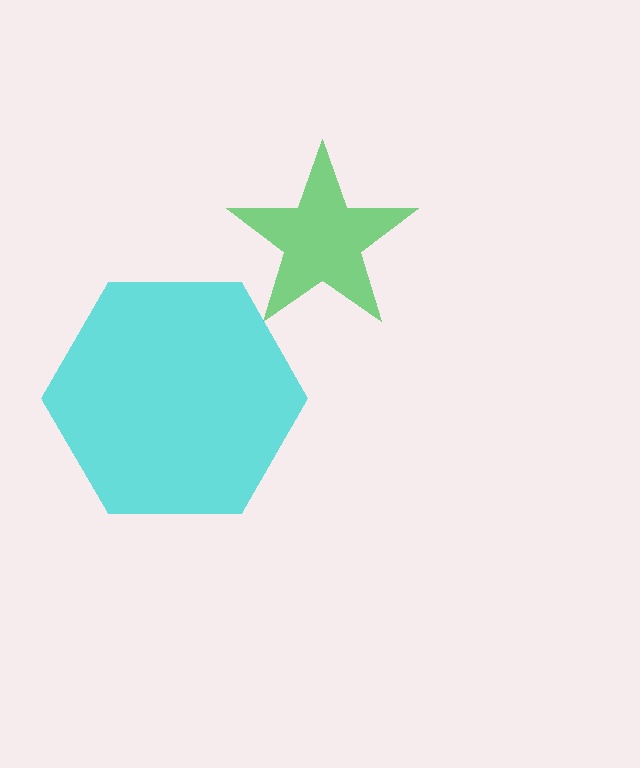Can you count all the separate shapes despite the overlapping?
Yes, there are 2 separate shapes.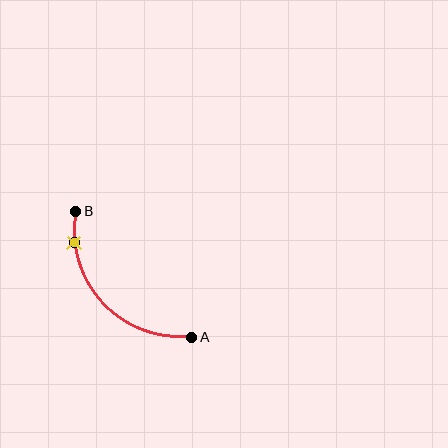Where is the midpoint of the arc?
The arc midpoint is the point on the curve farthest from the straight line joining A and B. It sits below and to the left of that line.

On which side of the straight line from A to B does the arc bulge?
The arc bulges below and to the left of the straight line connecting A and B.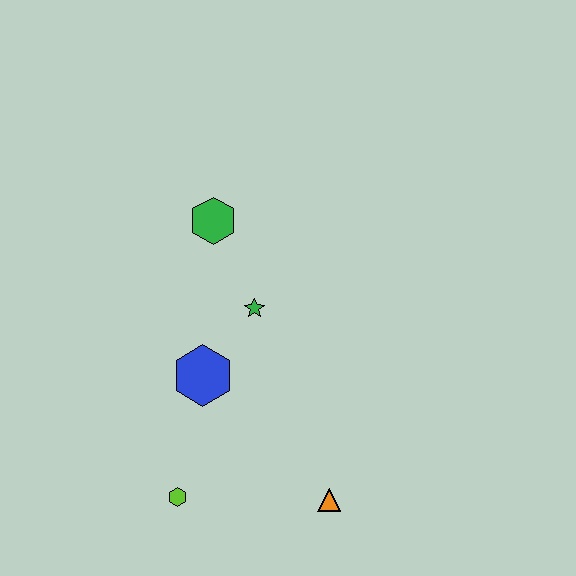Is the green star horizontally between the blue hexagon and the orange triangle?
Yes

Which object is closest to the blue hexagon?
The green star is closest to the blue hexagon.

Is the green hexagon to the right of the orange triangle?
No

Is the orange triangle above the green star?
No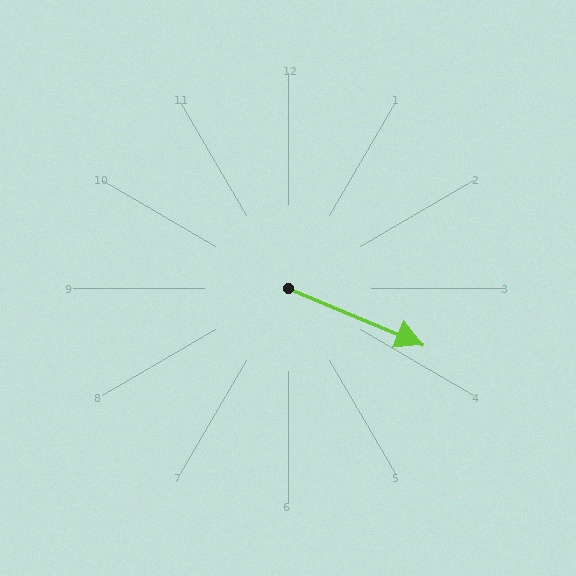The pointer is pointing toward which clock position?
Roughly 4 o'clock.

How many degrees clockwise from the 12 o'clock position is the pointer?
Approximately 113 degrees.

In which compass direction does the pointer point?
Southeast.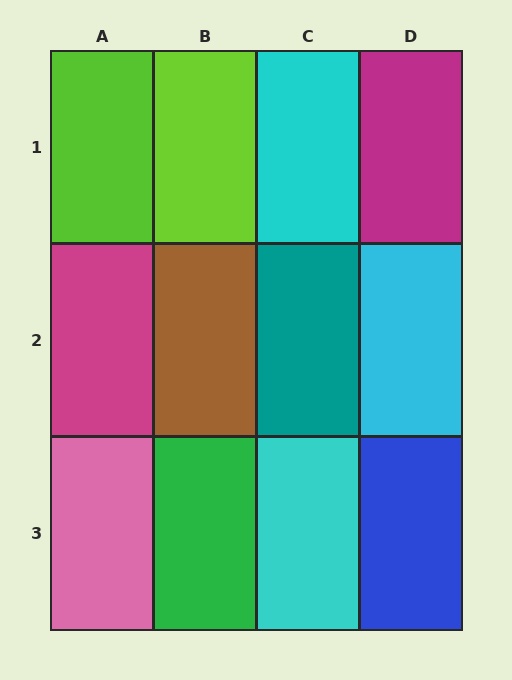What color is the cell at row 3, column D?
Blue.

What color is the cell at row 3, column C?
Cyan.